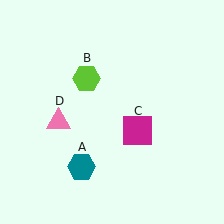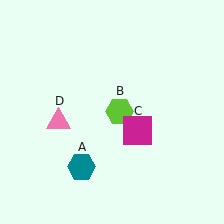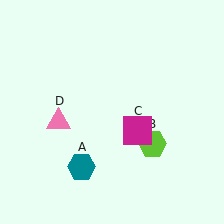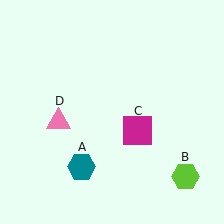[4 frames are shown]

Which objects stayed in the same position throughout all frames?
Teal hexagon (object A) and magenta square (object C) and pink triangle (object D) remained stationary.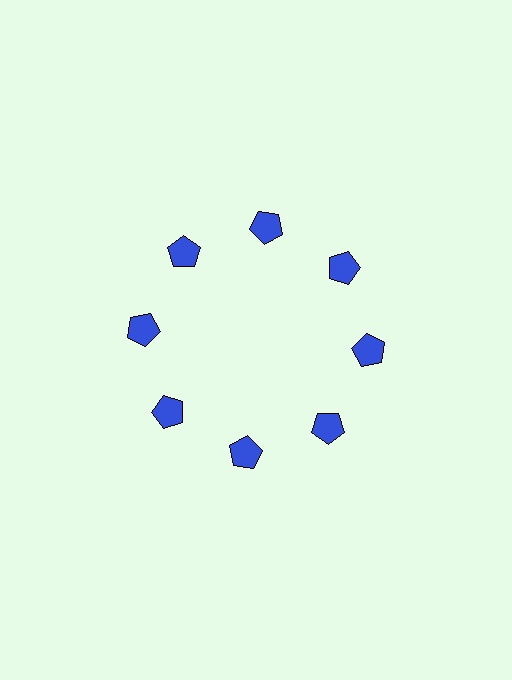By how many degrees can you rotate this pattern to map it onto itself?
The pattern maps onto itself every 45 degrees of rotation.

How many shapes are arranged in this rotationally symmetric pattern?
There are 8 shapes, arranged in 8 groups of 1.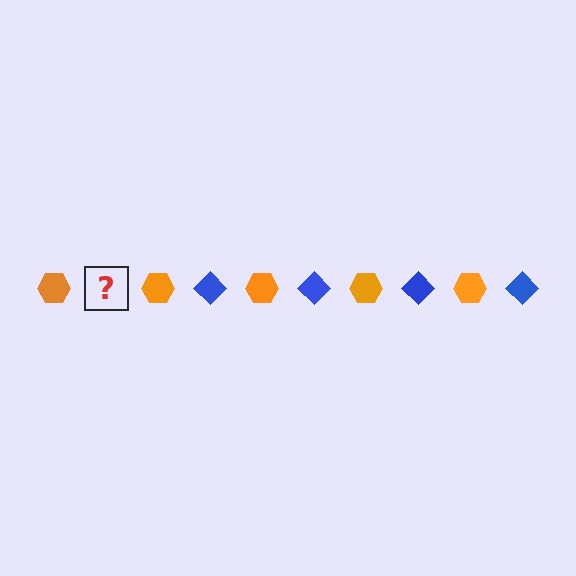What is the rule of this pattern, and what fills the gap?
The rule is that the pattern alternates between orange hexagon and blue diamond. The gap should be filled with a blue diamond.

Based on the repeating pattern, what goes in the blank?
The blank should be a blue diamond.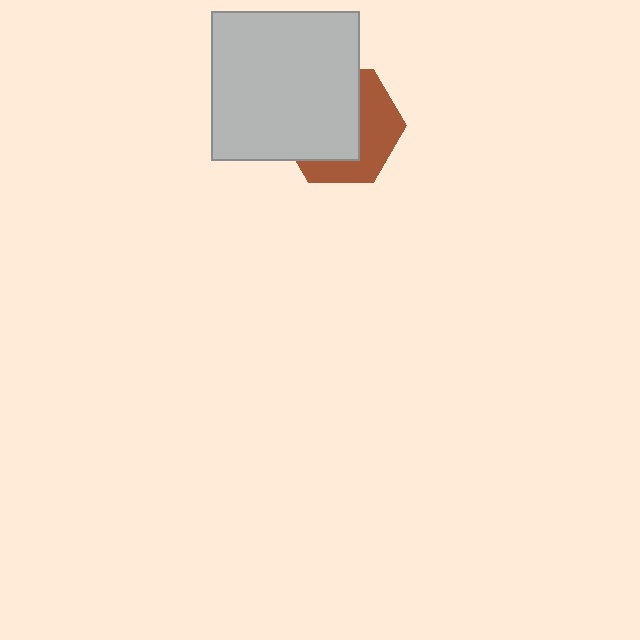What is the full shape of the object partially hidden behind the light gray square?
The partially hidden object is a brown hexagon.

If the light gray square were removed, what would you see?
You would see the complete brown hexagon.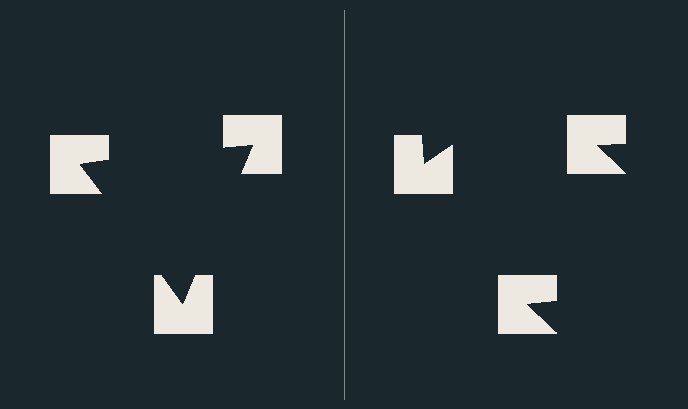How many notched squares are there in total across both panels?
6 — 3 on each side.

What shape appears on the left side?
An illusory triangle.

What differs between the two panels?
The notched squares are positioned identically on both sides; only the wedge orientations differ. On the left they align to a triangle; on the right they are misaligned.